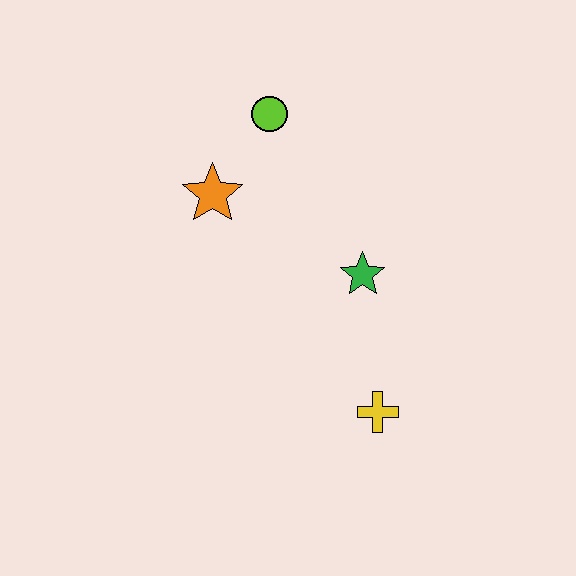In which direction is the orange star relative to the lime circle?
The orange star is below the lime circle.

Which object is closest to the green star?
The yellow cross is closest to the green star.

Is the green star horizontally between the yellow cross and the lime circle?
Yes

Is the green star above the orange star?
No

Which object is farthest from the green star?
The lime circle is farthest from the green star.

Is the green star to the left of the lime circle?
No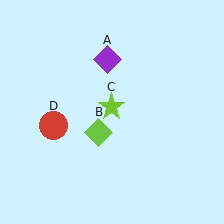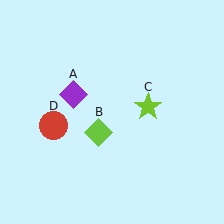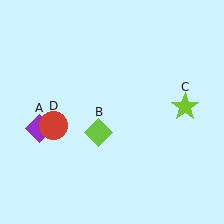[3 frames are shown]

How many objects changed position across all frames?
2 objects changed position: purple diamond (object A), lime star (object C).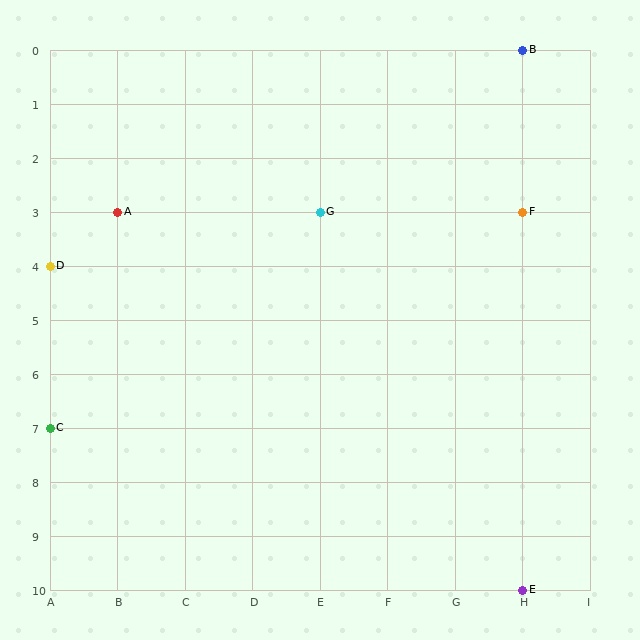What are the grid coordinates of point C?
Point C is at grid coordinates (A, 7).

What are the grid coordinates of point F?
Point F is at grid coordinates (H, 3).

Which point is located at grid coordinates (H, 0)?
Point B is at (H, 0).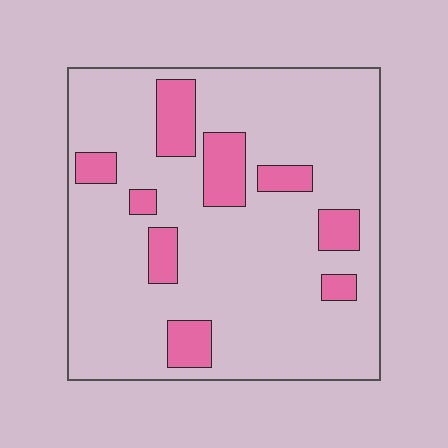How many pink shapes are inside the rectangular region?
9.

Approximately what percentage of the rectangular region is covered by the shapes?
Approximately 15%.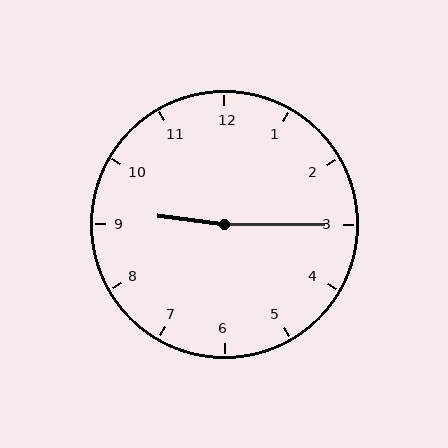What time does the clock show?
9:15.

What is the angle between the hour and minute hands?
Approximately 172 degrees.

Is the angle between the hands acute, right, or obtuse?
It is obtuse.